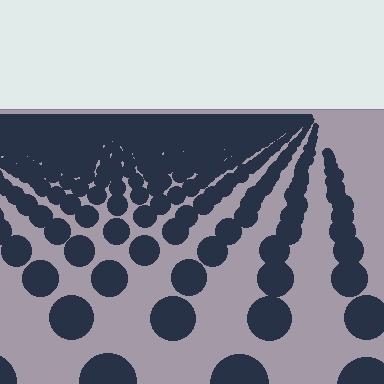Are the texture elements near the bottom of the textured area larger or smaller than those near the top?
Larger. Near the bottom, elements are closer to the viewer and appear at a bigger on-screen size.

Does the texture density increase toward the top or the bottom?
Density increases toward the top.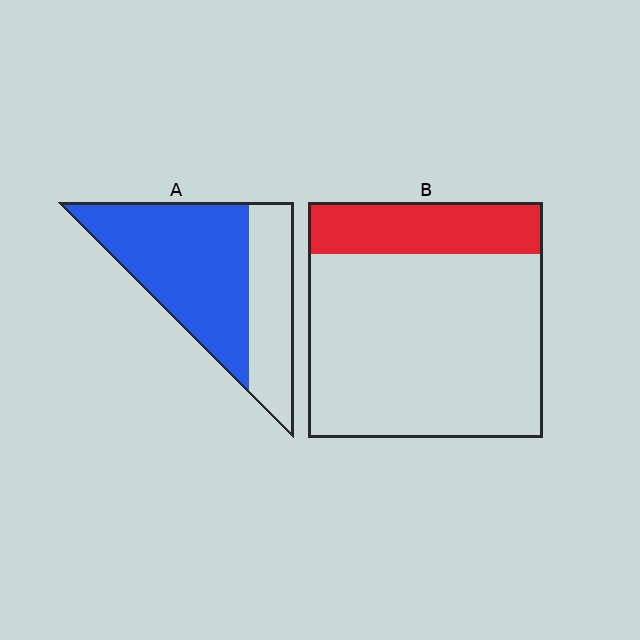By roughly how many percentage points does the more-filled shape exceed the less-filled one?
By roughly 45 percentage points (A over B).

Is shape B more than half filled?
No.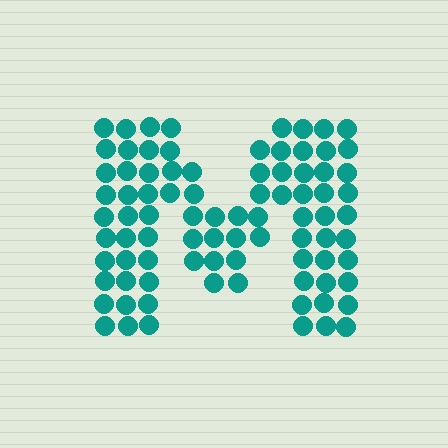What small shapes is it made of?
It is made of small circles.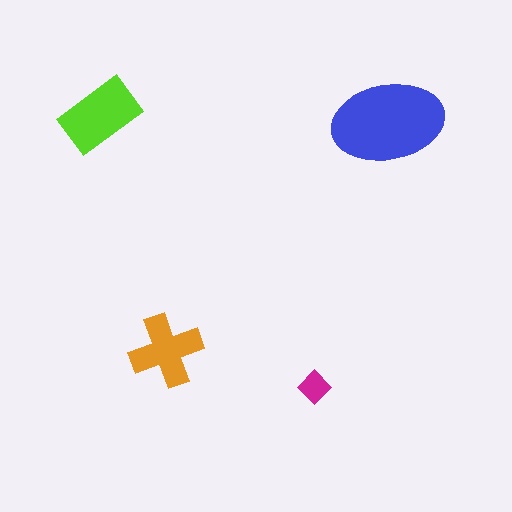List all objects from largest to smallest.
The blue ellipse, the lime rectangle, the orange cross, the magenta diamond.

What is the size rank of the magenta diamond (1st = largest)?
4th.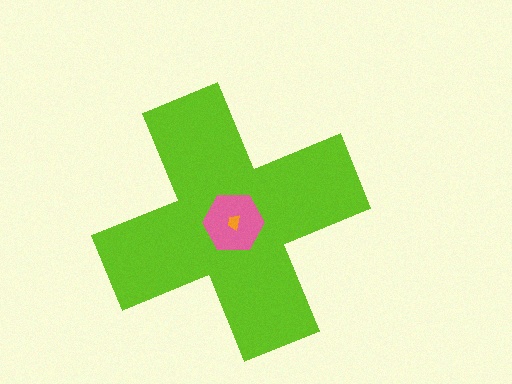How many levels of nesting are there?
3.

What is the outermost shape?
The lime cross.